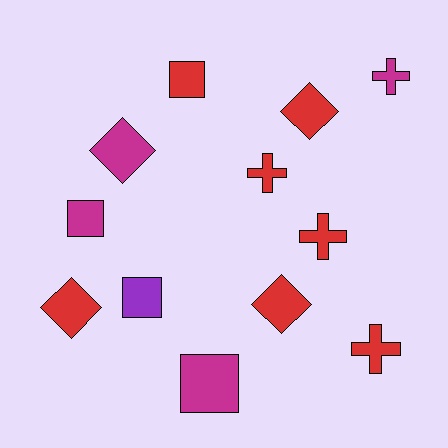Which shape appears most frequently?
Cross, with 4 objects.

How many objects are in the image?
There are 12 objects.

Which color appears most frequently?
Red, with 7 objects.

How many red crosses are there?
There are 3 red crosses.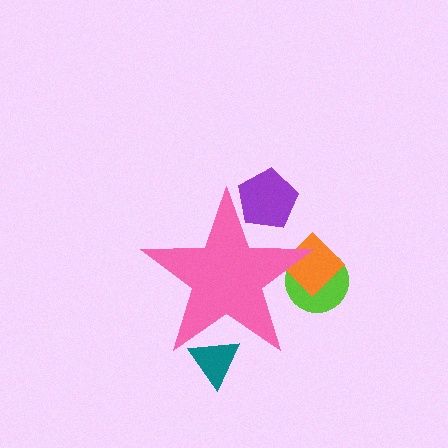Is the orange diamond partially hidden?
Yes, the orange diamond is partially hidden behind the pink star.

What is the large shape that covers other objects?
A pink star.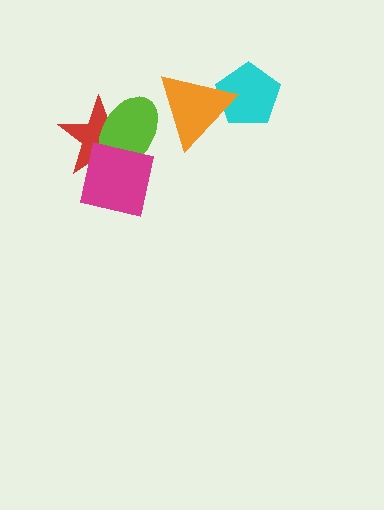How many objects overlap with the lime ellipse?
3 objects overlap with the lime ellipse.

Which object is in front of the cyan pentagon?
The orange triangle is in front of the cyan pentagon.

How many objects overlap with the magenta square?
2 objects overlap with the magenta square.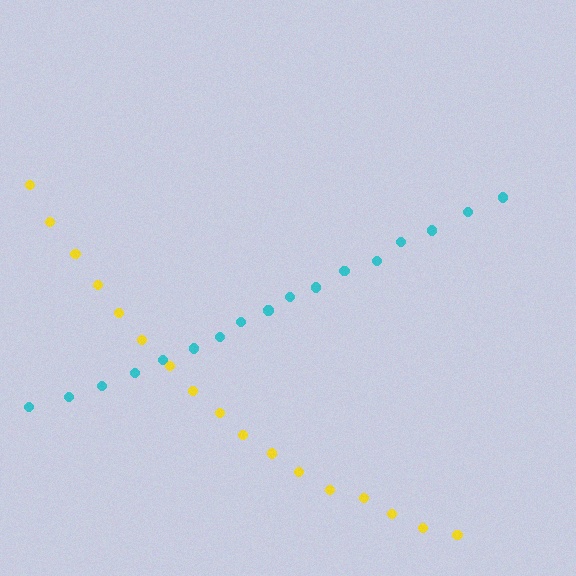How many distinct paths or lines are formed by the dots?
There are 2 distinct paths.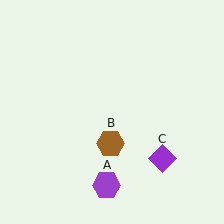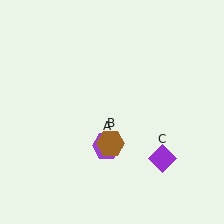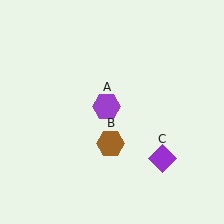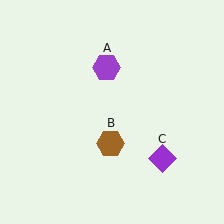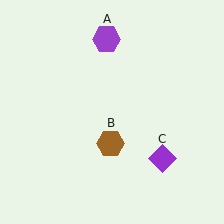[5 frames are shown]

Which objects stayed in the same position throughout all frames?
Brown hexagon (object B) and purple diamond (object C) remained stationary.